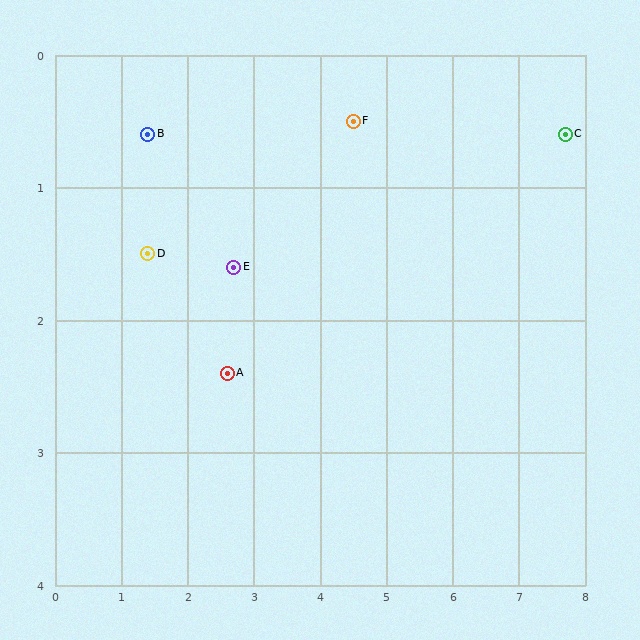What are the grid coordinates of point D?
Point D is at approximately (1.4, 1.5).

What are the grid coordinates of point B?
Point B is at approximately (1.4, 0.6).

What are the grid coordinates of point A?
Point A is at approximately (2.6, 2.4).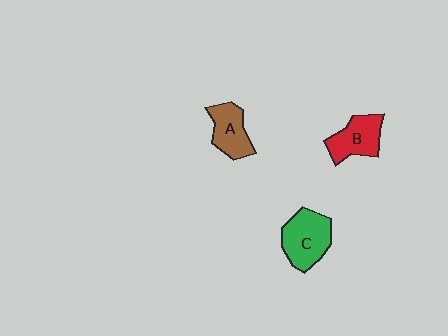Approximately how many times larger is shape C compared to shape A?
Approximately 1.3 times.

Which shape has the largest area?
Shape C (green).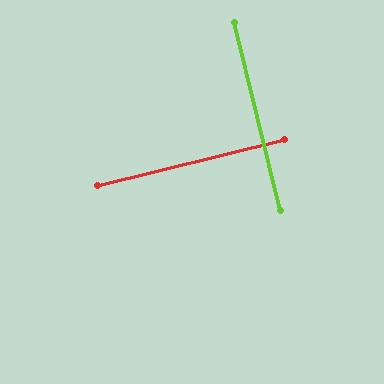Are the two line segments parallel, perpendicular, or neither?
Perpendicular — they meet at approximately 90°.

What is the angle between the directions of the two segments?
Approximately 90 degrees.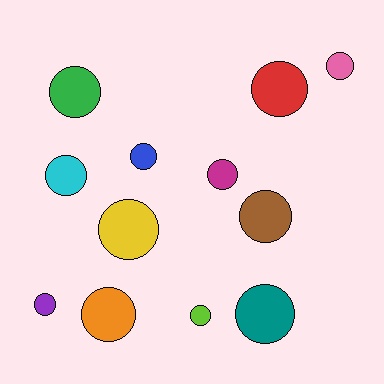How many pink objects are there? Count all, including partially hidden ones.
There is 1 pink object.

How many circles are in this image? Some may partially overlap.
There are 12 circles.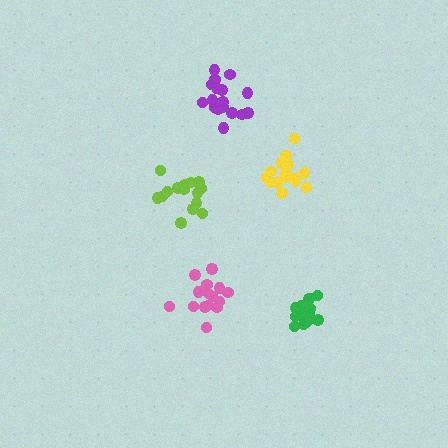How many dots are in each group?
Group 1: 15 dots, Group 2: 18 dots, Group 3: 16 dots, Group 4: 16 dots, Group 5: 16 dots (81 total).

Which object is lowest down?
The green cluster is bottommost.